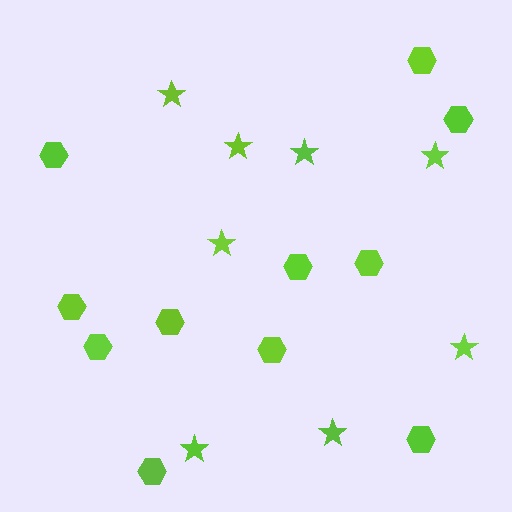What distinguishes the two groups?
There are 2 groups: one group of hexagons (11) and one group of stars (8).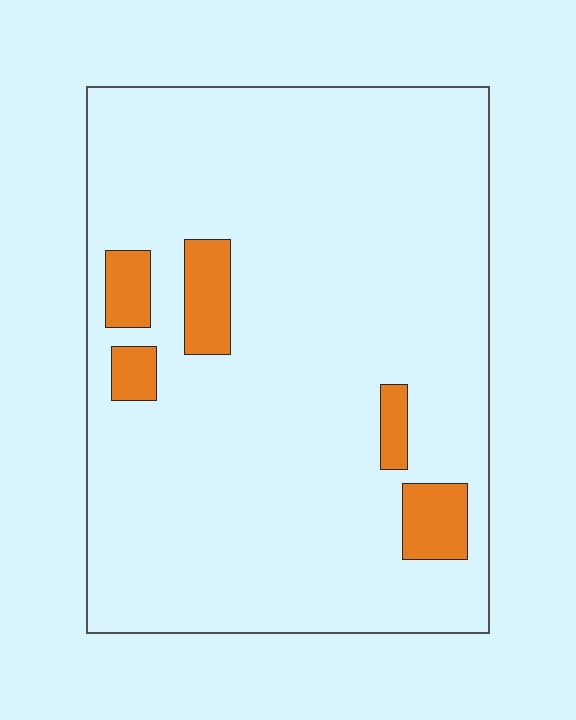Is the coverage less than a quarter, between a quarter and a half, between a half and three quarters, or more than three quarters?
Less than a quarter.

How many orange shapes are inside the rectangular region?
5.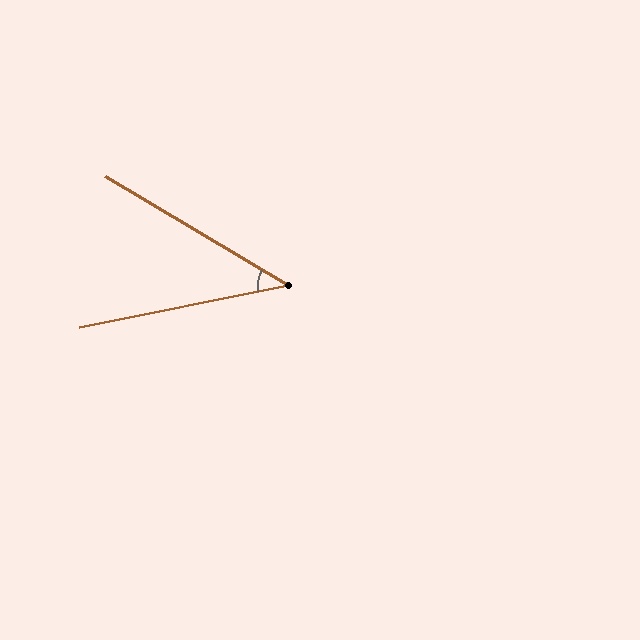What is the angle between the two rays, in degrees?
Approximately 42 degrees.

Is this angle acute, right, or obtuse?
It is acute.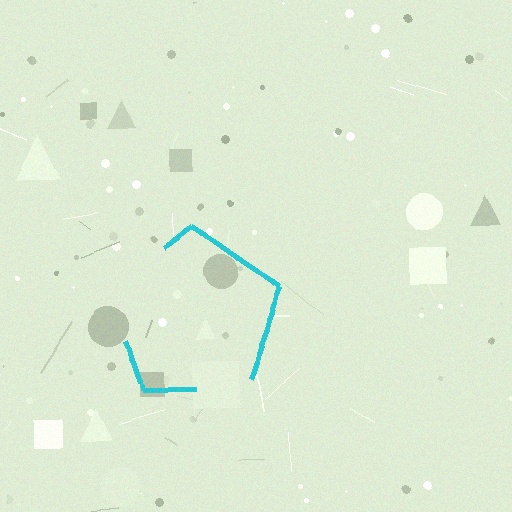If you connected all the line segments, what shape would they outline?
They would outline a pentagon.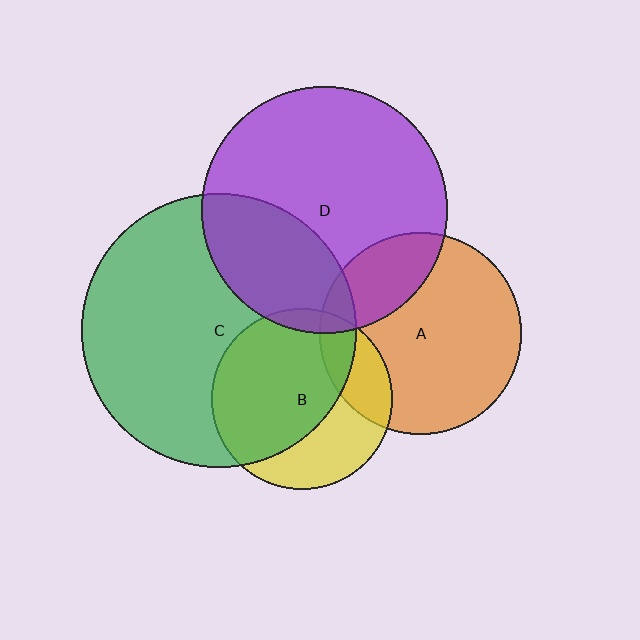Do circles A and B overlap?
Yes.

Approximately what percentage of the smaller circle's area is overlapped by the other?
Approximately 20%.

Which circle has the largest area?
Circle C (green).